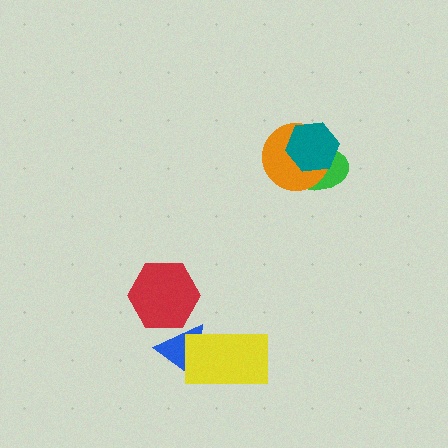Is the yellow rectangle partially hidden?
No, no other shape covers it.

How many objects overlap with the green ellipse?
2 objects overlap with the green ellipse.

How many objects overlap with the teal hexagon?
2 objects overlap with the teal hexagon.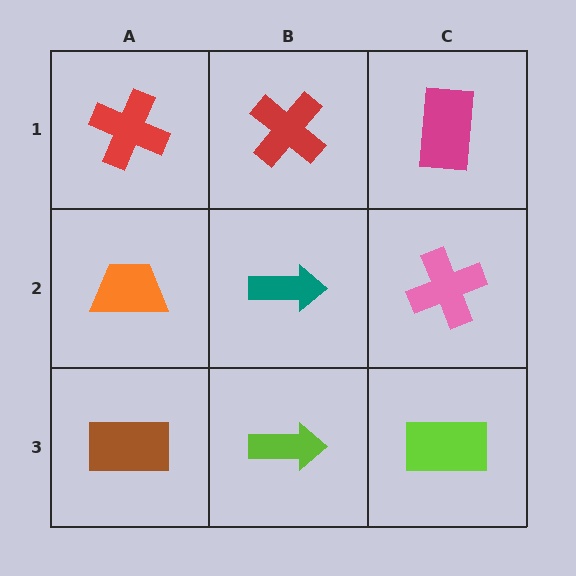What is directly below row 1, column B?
A teal arrow.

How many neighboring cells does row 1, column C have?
2.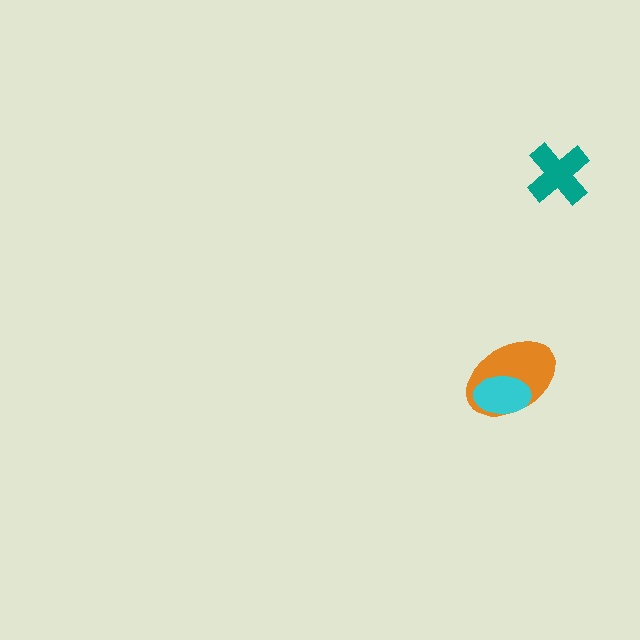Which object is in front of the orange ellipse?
The cyan ellipse is in front of the orange ellipse.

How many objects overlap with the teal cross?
0 objects overlap with the teal cross.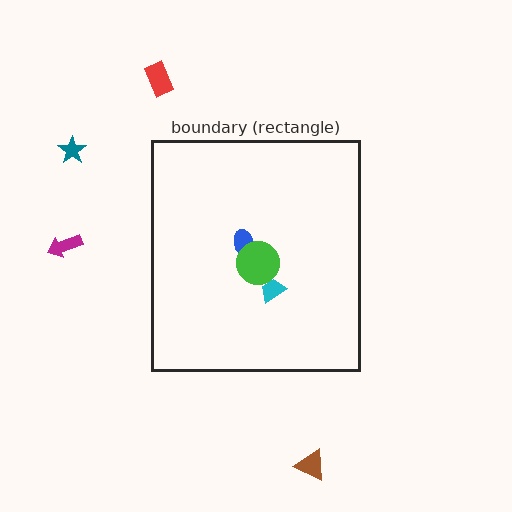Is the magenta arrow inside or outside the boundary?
Outside.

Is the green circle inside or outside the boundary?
Inside.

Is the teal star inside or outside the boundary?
Outside.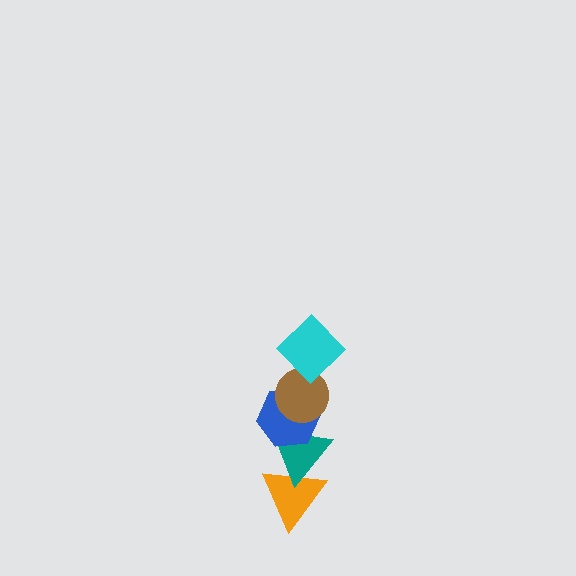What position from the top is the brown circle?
The brown circle is 2nd from the top.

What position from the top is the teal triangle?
The teal triangle is 4th from the top.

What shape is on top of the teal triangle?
The blue hexagon is on top of the teal triangle.